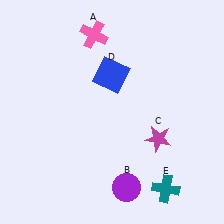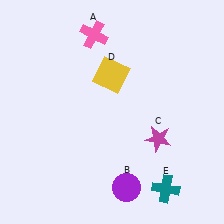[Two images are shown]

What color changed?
The square (D) changed from blue in Image 1 to yellow in Image 2.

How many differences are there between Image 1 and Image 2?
There is 1 difference between the two images.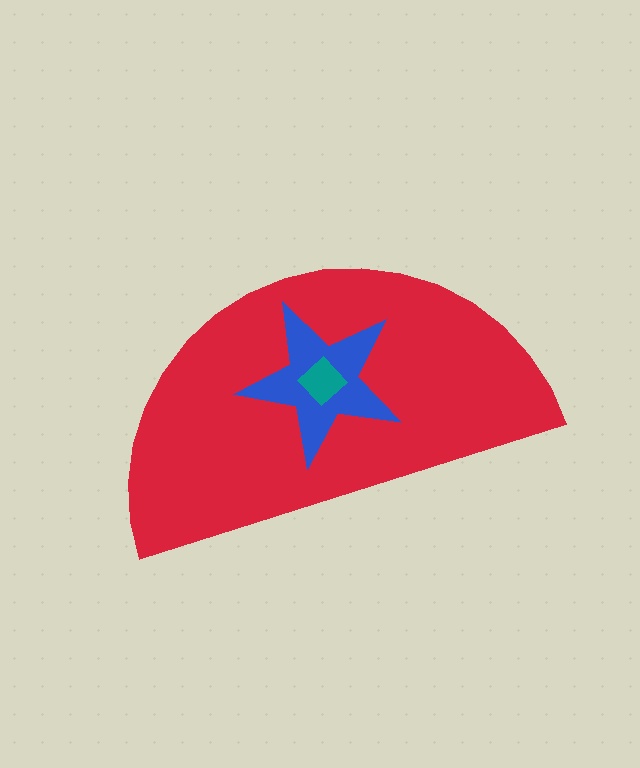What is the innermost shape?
The teal diamond.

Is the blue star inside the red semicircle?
Yes.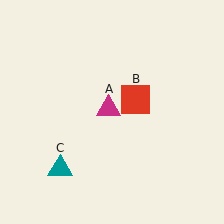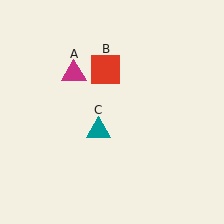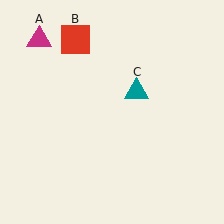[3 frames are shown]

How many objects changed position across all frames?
3 objects changed position: magenta triangle (object A), red square (object B), teal triangle (object C).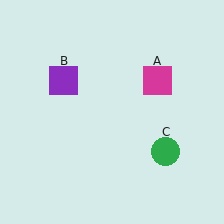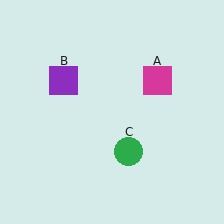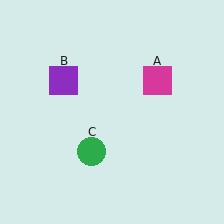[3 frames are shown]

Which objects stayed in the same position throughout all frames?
Magenta square (object A) and purple square (object B) remained stationary.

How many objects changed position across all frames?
1 object changed position: green circle (object C).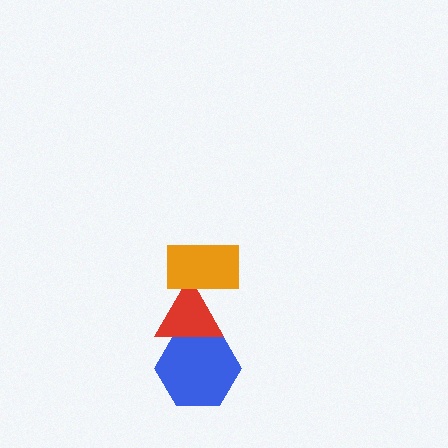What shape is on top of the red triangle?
The orange rectangle is on top of the red triangle.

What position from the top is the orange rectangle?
The orange rectangle is 1st from the top.